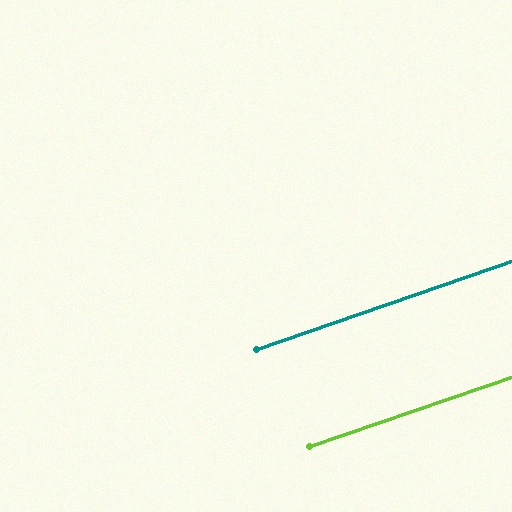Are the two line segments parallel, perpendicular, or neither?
Parallel — their directions differ by only 0.2°.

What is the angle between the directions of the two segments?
Approximately 0 degrees.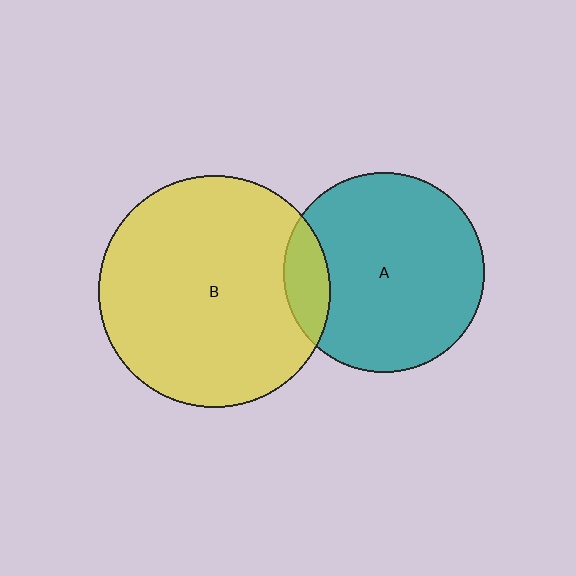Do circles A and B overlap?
Yes.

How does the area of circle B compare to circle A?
Approximately 1.3 times.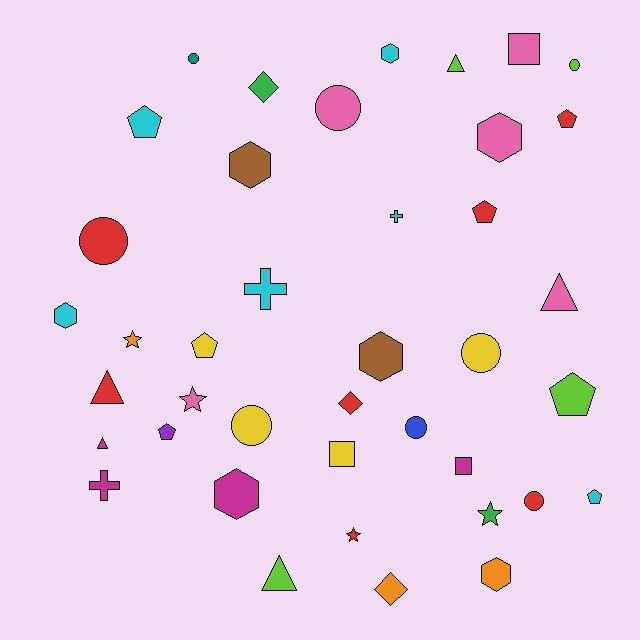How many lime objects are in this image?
There are 4 lime objects.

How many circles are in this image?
There are 8 circles.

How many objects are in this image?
There are 40 objects.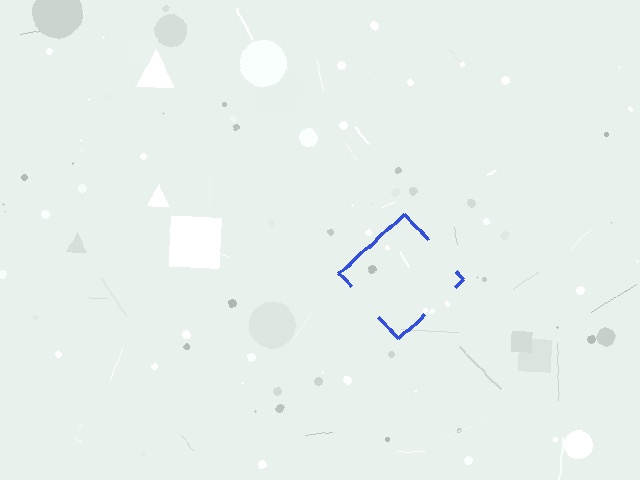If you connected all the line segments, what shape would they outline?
They would outline a diamond.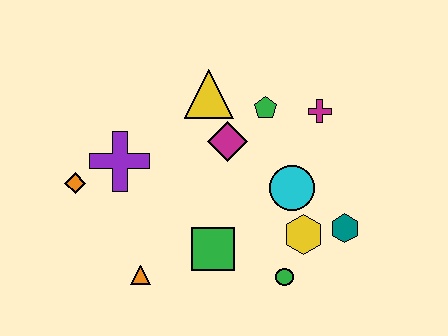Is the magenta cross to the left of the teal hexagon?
Yes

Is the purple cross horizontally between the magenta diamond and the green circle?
No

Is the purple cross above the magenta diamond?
No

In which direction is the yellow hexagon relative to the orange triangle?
The yellow hexagon is to the right of the orange triangle.